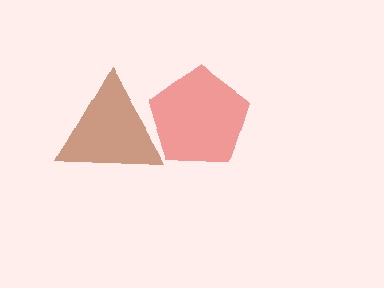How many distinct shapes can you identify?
There are 2 distinct shapes: a brown triangle, a red pentagon.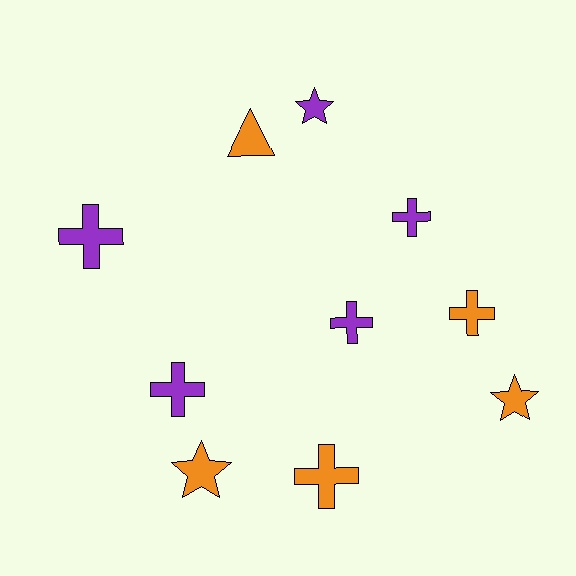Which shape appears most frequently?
Cross, with 6 objects.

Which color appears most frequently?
Orange, with 5 objects.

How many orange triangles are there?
There is 1 orange triangle.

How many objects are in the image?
There are 10 objects.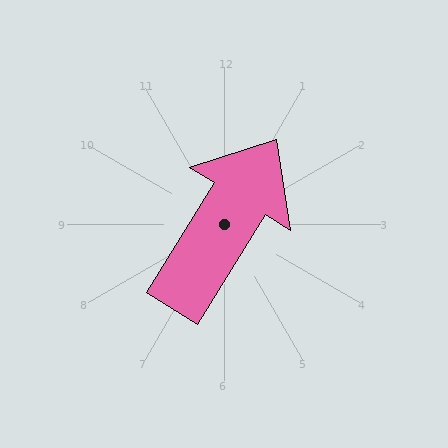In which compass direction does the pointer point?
Northeast.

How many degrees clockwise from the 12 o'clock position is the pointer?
Approximately 32 degrees.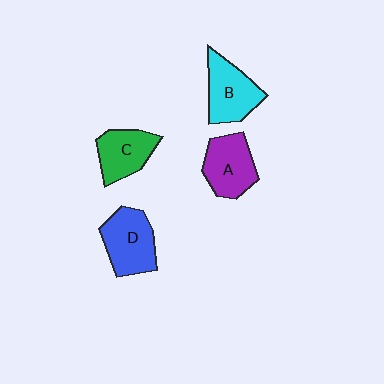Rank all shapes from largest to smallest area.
From largest to smallest: D (blue), B (cyan), A (purple), C (green).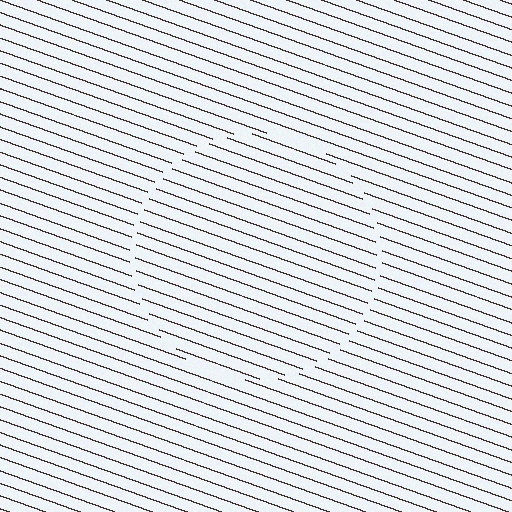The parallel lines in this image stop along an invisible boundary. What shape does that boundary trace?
An illusory circle. The interior of the shape contains the same grating, shifted by half a period — the contour is defined by the phase discontinuity where line-ends from the inner and outer gratings abut.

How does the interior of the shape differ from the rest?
The interior of the shape contains the same grating, shifted by half a period — the contour is defined by the phase discontinuity where line-ends from the inner and outer gratings abut.